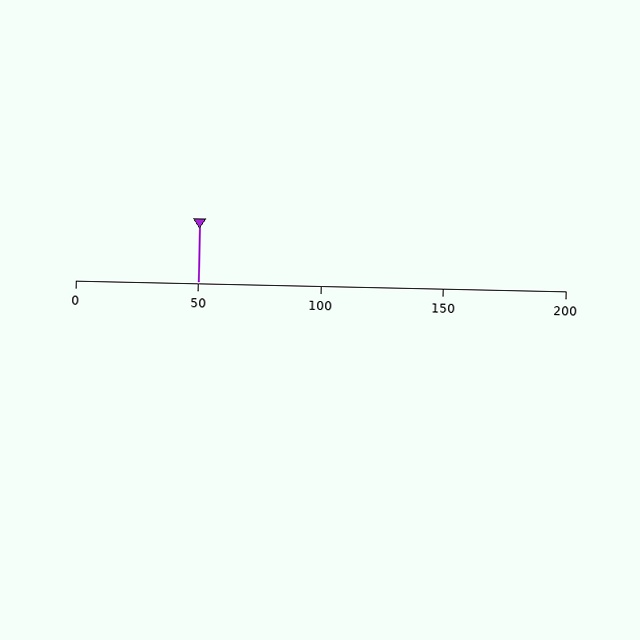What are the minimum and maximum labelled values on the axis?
The axis runs from 0 to 200.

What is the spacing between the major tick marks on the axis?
The major ticks are spaced 50 apart.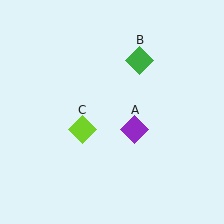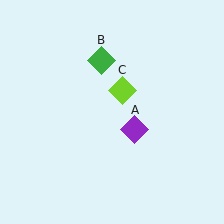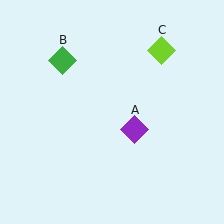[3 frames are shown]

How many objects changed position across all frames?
2 objects changed position: green diamond (object B), lime diamond (object C).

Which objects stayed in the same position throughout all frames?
Purple diamond (object A) remained stationary.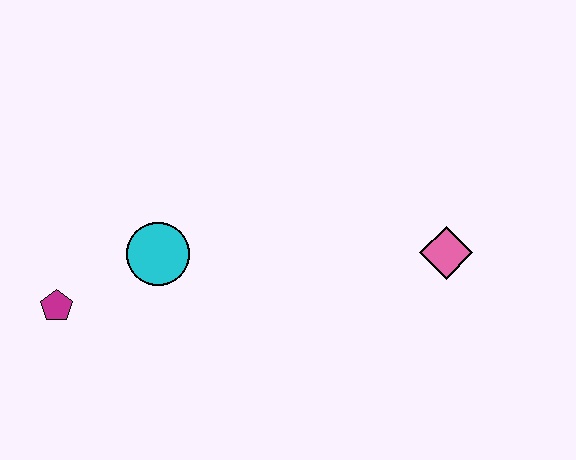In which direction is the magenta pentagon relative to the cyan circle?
The magenta pentagon is to the left of the cyan circle.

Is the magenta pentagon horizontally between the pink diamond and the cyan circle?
No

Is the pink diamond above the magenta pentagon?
Yes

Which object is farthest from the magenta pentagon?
The pink diamond is farthest from the magenta pentagon.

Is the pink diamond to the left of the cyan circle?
No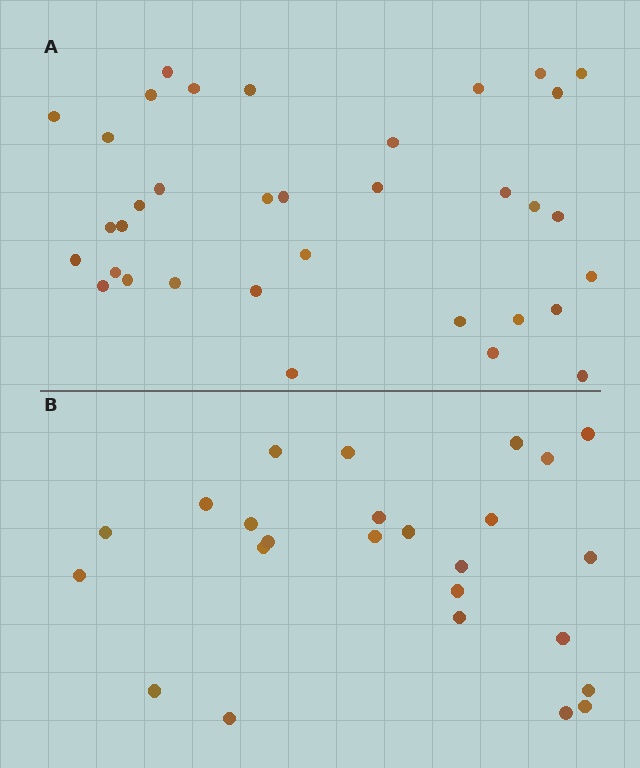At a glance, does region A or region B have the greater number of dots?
Region A (the top region) has more dots.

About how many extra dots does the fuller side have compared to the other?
Region A has roughly 10 or so more dots than region B.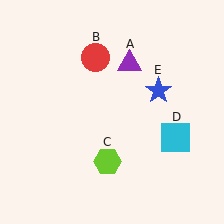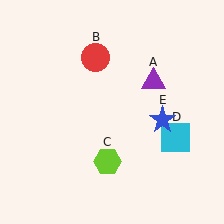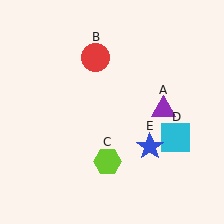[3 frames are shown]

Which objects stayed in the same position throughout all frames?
Red circle (object B) and lime hexagon (object C) and cyan square (object D) remained stationary.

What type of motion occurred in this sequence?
The purple triangle (object A), blue star (object E) rotated clockwise around the center of the scene.